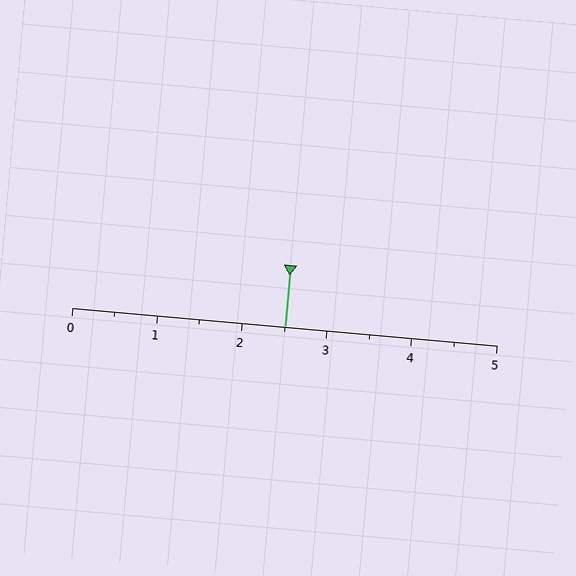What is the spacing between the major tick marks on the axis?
The major ticks are spaced 1 apart.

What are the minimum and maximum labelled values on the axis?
The axis runs from 0 to 5.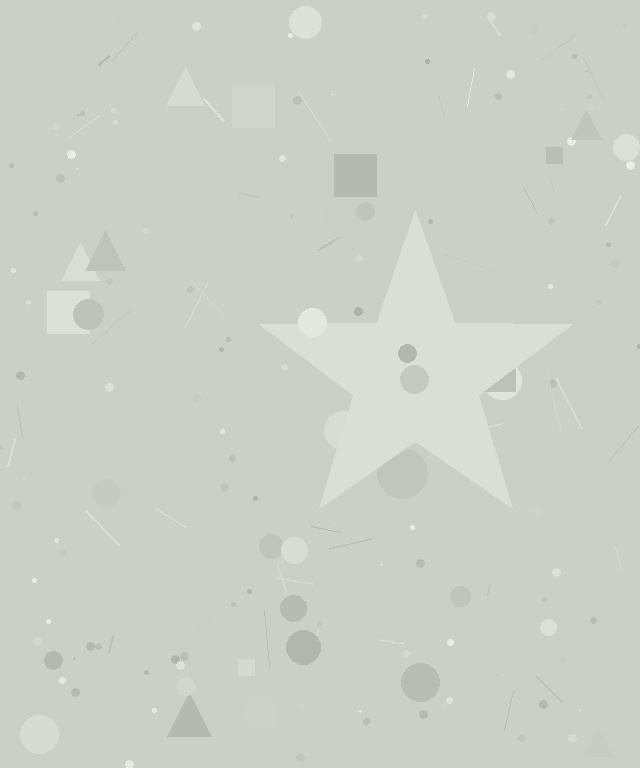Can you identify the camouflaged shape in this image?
The camouflaged shape is a star.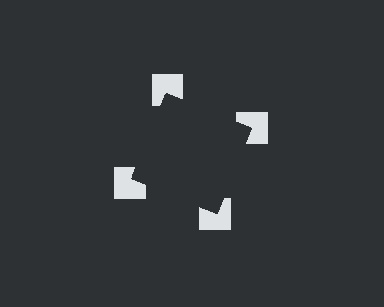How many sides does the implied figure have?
4 sides.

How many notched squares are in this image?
There are 4 — one at each vertex of the illusory square.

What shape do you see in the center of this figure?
An illusory square — its edges are inferred from the aligned wedge cuts in the notched squares, not physically drawn.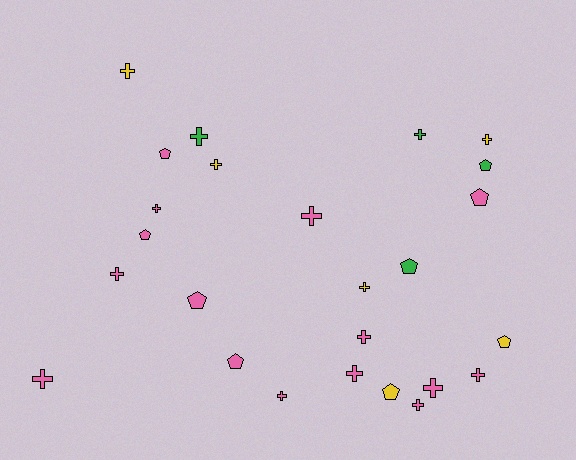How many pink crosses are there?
There are 10 pink crosses.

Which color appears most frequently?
Pink, with 15 objects.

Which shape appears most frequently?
Cross, with 16 objects.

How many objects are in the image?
There are 25 objects.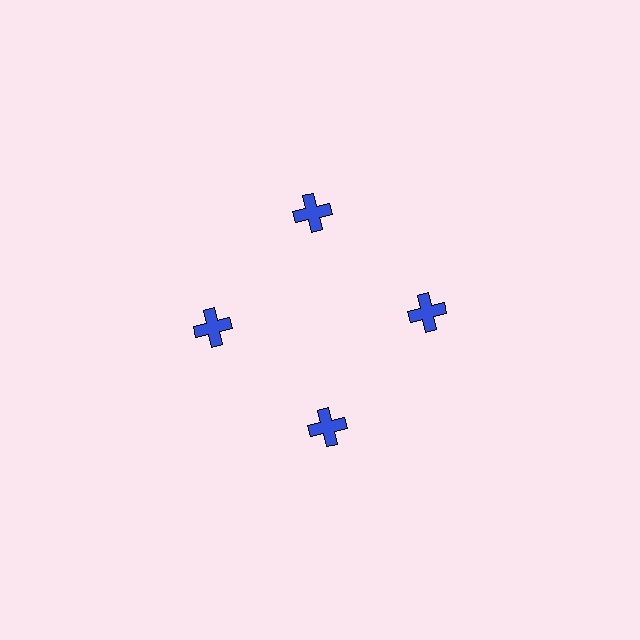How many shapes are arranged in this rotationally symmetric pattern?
There are 4 shapes, arranged in 4 groups of 1.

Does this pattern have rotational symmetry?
Yes, this pattern has 4-fold rotational symmetry. It looks the same after rotating 90 degrees around the center.